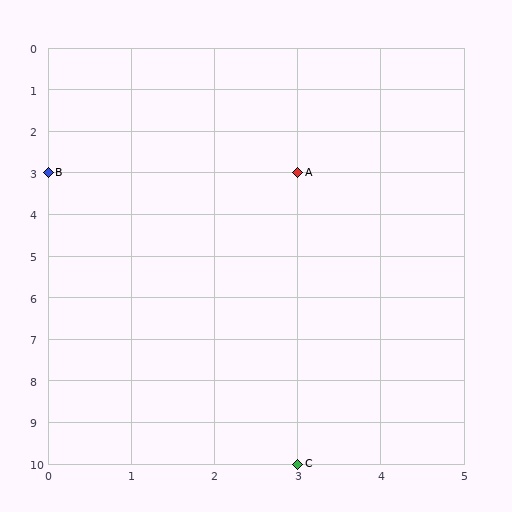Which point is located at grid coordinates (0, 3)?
Point B is at (0, 3).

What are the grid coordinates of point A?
Point A is at grid coordinates (3, 3).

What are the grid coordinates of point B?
Point B is at grid coordinates (0, 3).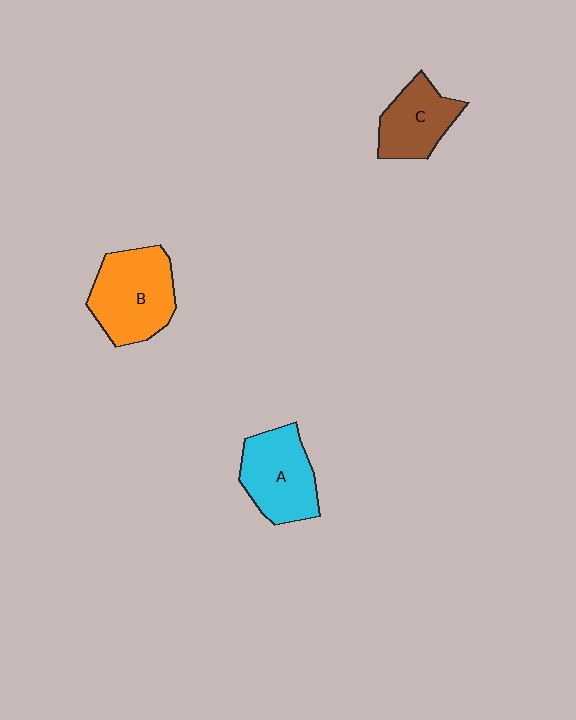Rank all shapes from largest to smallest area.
From largest to smallest: B (orange), A (cyan), C (brown).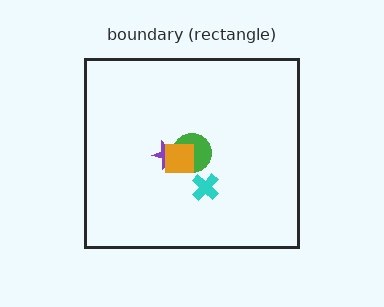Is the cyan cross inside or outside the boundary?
Inside.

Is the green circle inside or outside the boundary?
Inside.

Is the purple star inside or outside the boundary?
Inside.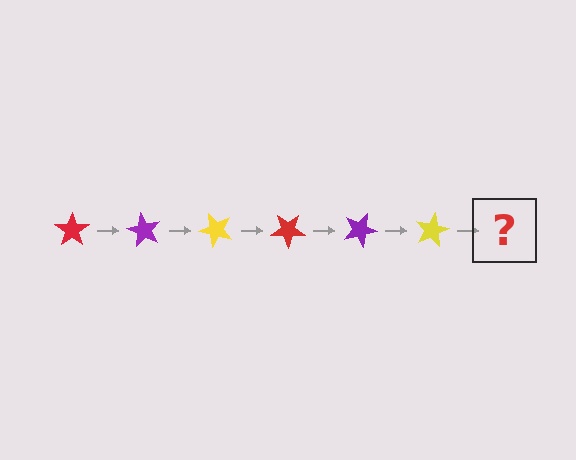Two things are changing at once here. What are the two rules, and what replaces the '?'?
The two rules are that it rotates 60 degrees each step and the color cycles through red, purple, and yellow. The '?' should be a red star, rotated 360 degrees from the start.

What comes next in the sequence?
The next element should be a red star, rotated 360 degrees from the start.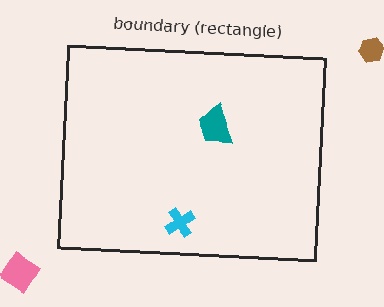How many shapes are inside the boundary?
2 inside, 2 outside.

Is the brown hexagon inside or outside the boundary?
Outside.